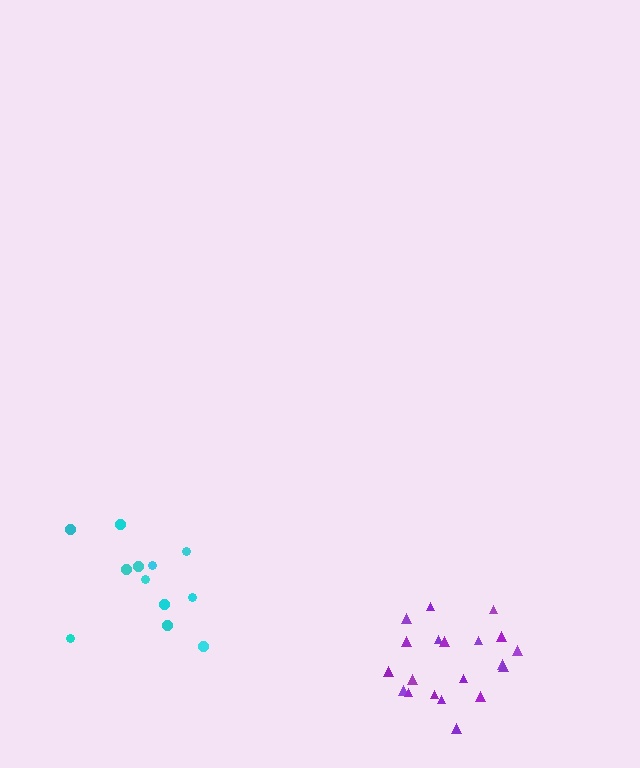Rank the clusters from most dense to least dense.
purple, cyan.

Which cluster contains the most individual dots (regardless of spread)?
Purple (20).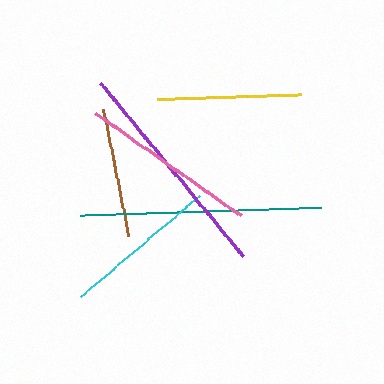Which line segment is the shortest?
The brown line is the shortest at approximately 130 pixels.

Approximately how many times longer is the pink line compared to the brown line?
The pink line is approximately 1.4 times the length of the brown line.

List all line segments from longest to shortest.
From longest to shortest: teal, purple, pink, cyan, yellow, brown.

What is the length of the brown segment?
The brown segment is approximately 130 pixels long.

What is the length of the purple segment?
The purple segment is approximately 224 pixels long.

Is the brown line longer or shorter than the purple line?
The purple line is longer than the brown line.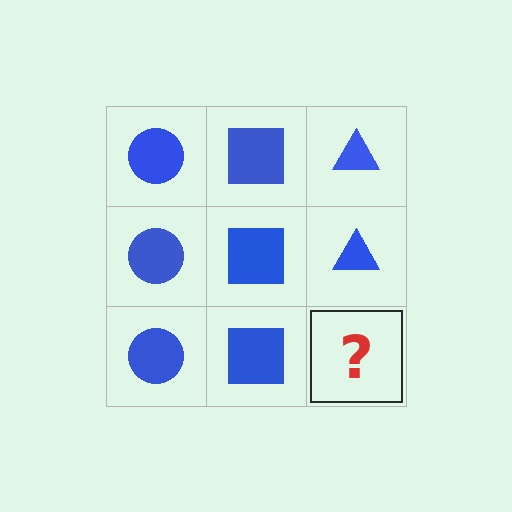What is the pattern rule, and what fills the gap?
The rule is that each column has a consistent shape. The gap should be filled with a blue triangle.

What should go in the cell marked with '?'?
The missing cell should contain a blue triangle.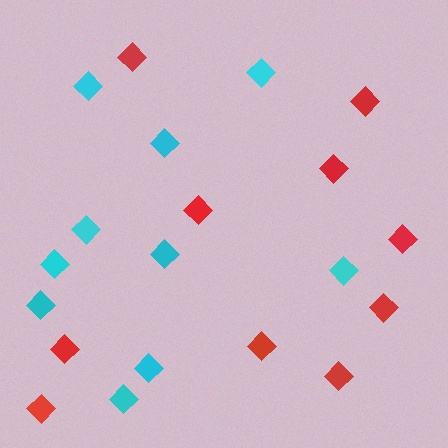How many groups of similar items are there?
There are 2 groups: one group of red diamonds (10) and one group of cyan diamonds (10).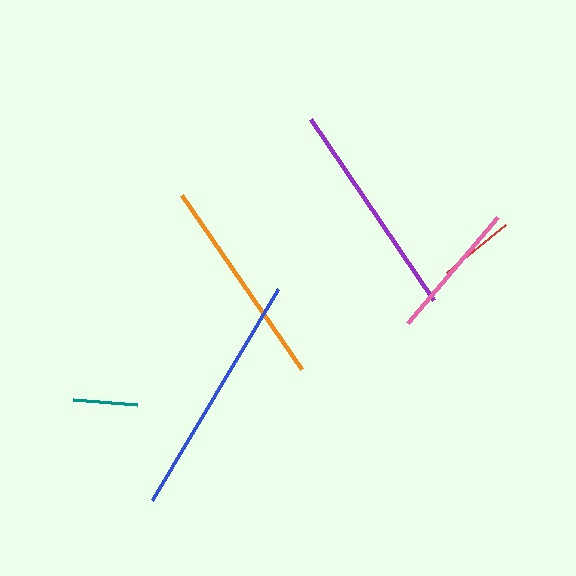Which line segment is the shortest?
The teal line is the shortest at approximately 64 pixels.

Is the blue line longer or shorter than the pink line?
The blue line is longer than the pink line.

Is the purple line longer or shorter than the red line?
The purple line is longer than the red line.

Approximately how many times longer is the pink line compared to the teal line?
The pink line is approximately 2.2 times the length of the teal line.